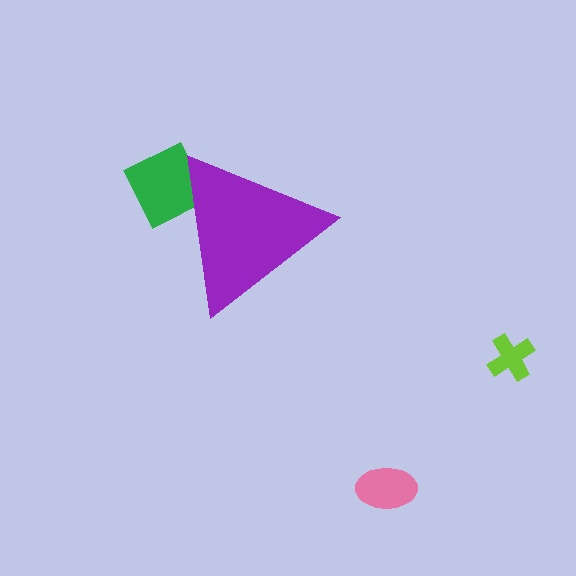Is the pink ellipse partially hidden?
No, the pink ellipse is fully visible.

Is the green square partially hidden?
Yes, the green square is partially hidden behind the purple triangle.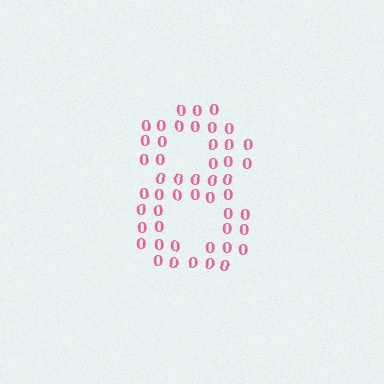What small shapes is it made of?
It is made of small digit 0's.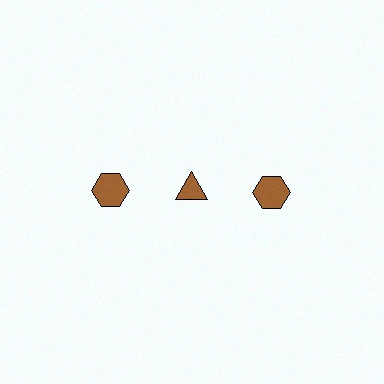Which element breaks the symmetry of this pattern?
The brown triangle in the top row, second from left column breaks the symmetry. All other shapes are brown hexagons.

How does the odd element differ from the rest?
It has a different shape: triangle instead of hexagon.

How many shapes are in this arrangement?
There are 3 shapes arranged in a grid pattern.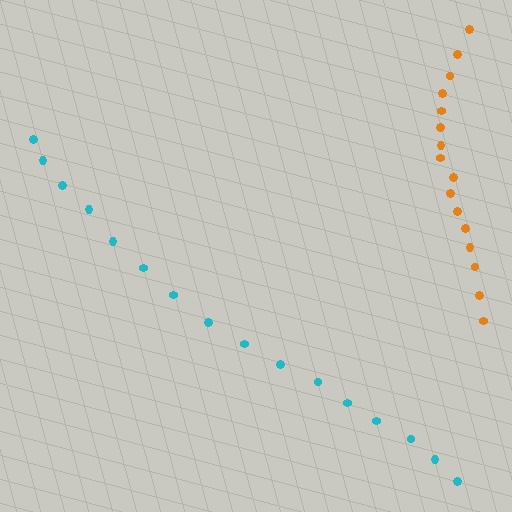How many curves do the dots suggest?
There are 2 distinct paths.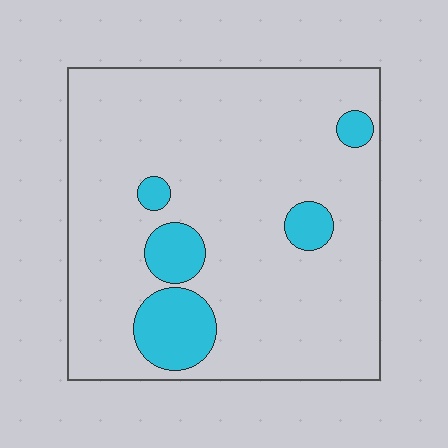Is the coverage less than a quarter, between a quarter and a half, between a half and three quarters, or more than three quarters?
Less than a quarter.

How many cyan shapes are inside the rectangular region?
5.